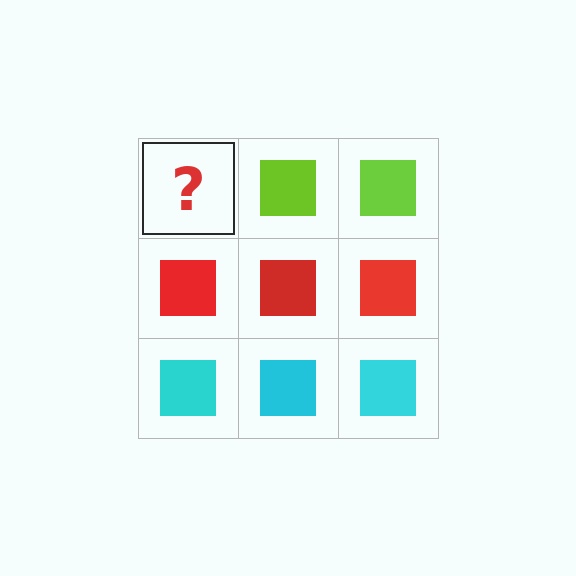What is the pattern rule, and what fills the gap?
The rule is that each row has a consistent color. The gap should be filled with a lime square.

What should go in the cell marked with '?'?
The missing cell should contain a lime square.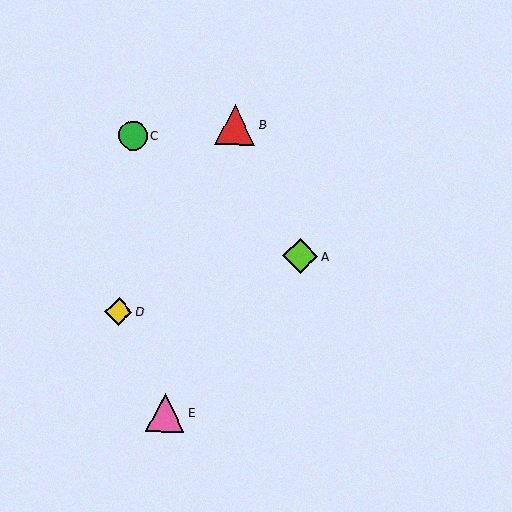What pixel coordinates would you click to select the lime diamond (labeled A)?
Click at (300, 256) to select the lime diamond A.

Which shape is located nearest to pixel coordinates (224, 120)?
The red triangle (labeled B) at (235, 125) is nearest to that location.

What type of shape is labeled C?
Shape C is a green circle.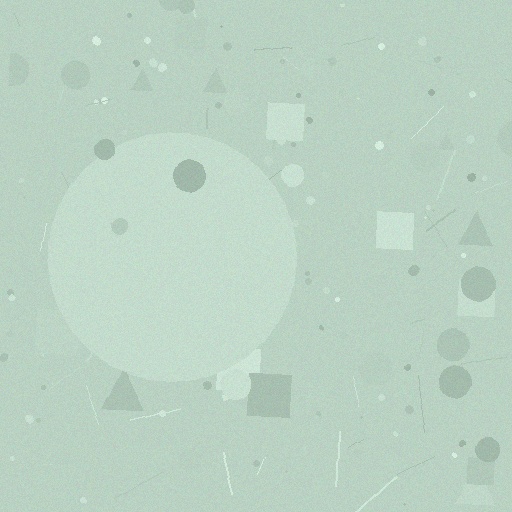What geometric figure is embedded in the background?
A circle is embedded in the background.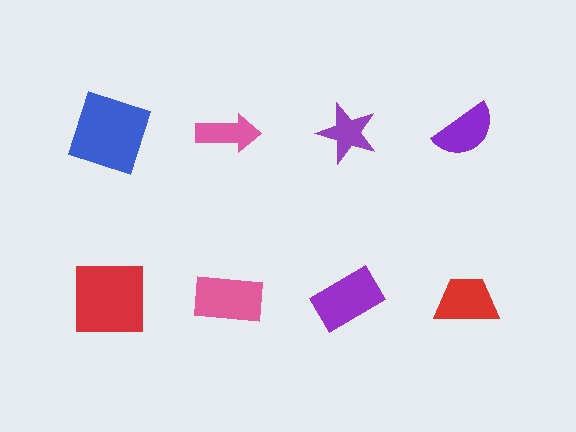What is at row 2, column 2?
A pink rectangle.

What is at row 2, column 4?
A red trapezoid.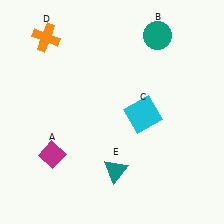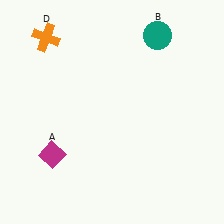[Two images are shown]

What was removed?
The cyan square (C), the teal triangle (E) were removed in Image 2.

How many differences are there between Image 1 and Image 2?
There are 2 differences between the two images.